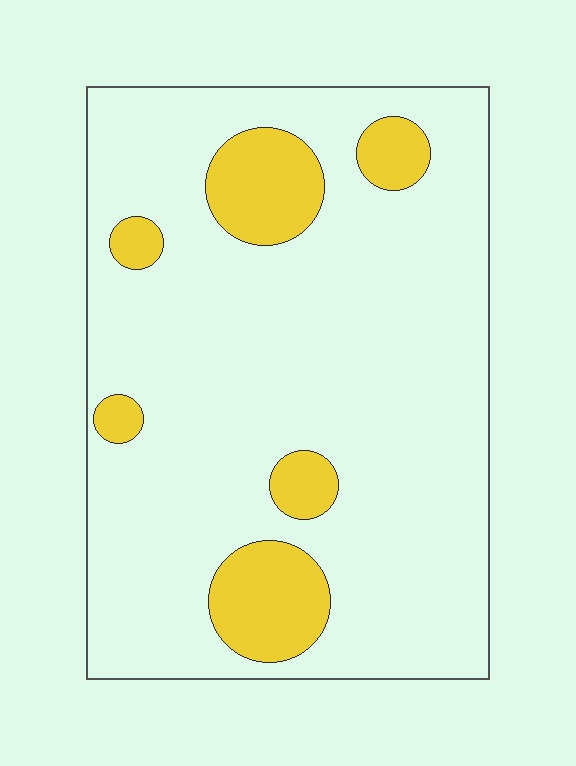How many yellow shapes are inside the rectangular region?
6.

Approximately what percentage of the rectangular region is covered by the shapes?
Approximately 15%.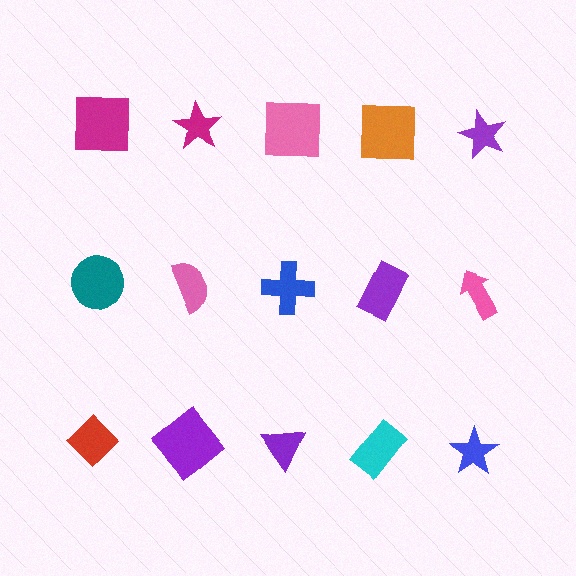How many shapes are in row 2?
5 shapes.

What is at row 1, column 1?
A magenta square.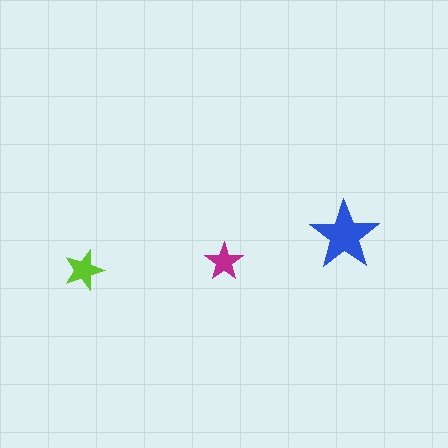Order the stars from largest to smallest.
the blue one, the lime one, the magenta one.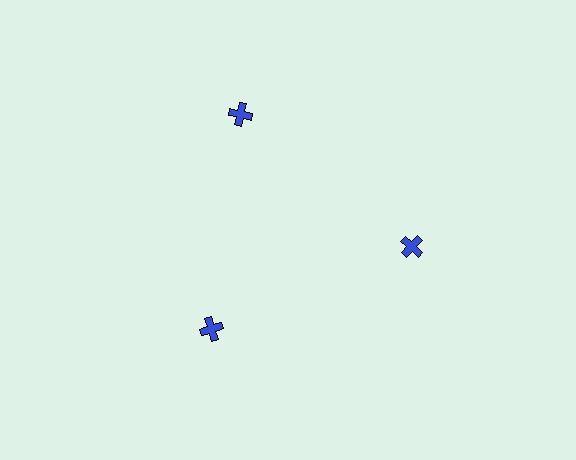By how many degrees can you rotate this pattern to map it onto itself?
The pattern maps onto itself every 120 degrees of rotation.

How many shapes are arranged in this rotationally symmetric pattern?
There are 3 shapes, arranged in 3 groups of 1.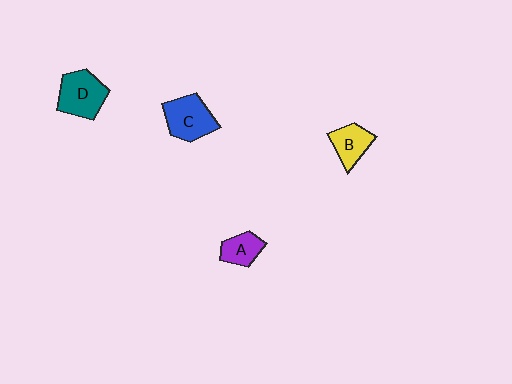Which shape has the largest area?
Shape D (teal).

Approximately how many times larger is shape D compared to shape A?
Approximately 1.7 times.